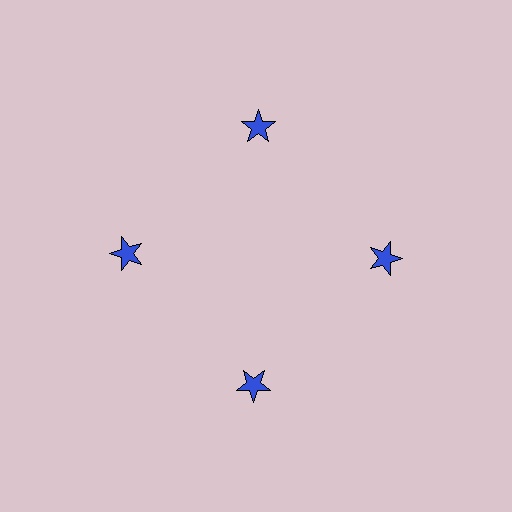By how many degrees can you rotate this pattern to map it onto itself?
The pattern maps onto itself every 90 degrees of rotation.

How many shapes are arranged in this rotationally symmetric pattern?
There are 4 shapes, arranged in 4 groups of 1.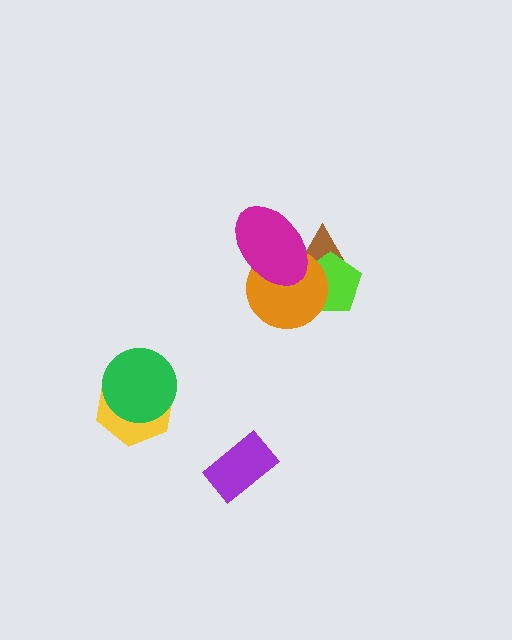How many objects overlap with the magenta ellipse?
2 objects overlap with the magenta ellipse.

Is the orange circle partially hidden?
Yes, it is partially covered by another shape.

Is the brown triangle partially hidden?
Yes, it is partially covered by another shape.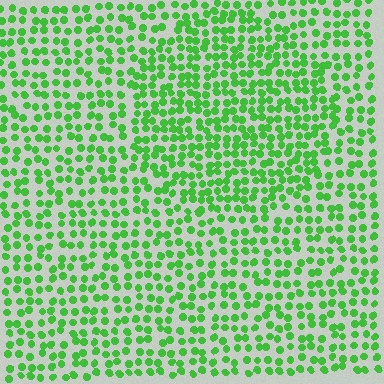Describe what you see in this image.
The image contains small green elements arranged at two different densities. A circle-shaped region is visible where the elements are more densely packed than the surrounding area.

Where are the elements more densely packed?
The elements are more densely packed inside the circle boundary.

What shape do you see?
I see a circle.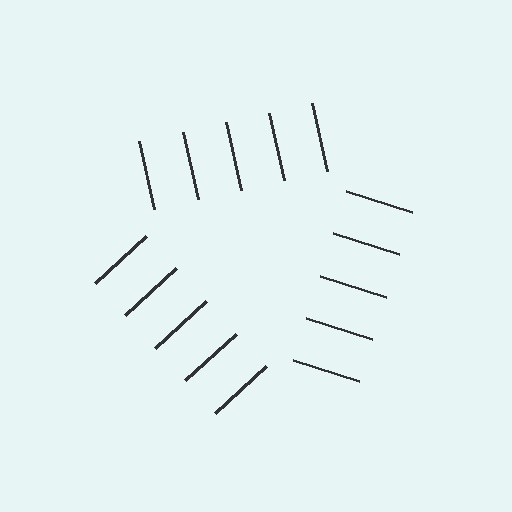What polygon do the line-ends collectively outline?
An illusory triangle — the line segments terminate on its edges but no continuous stroke is drawn.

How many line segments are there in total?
15 — 5 along each of the 3 edges.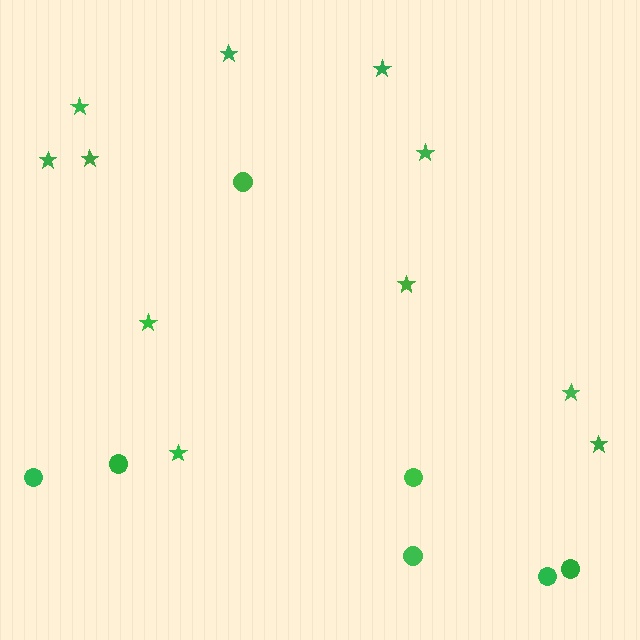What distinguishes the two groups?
There are 2 groups: one group of circles (7) and one group of stars (11).